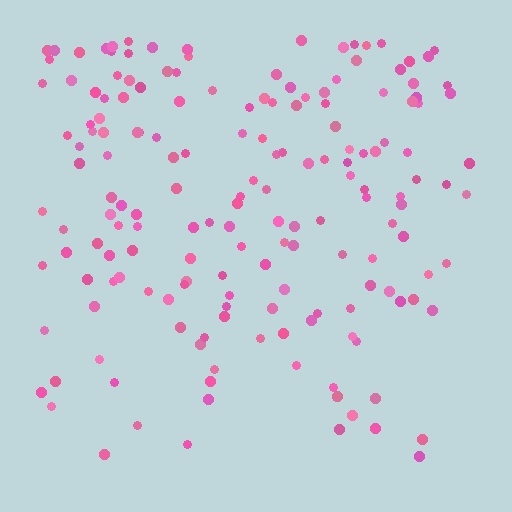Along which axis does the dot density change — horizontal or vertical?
Vertical.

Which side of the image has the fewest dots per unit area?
The bottom.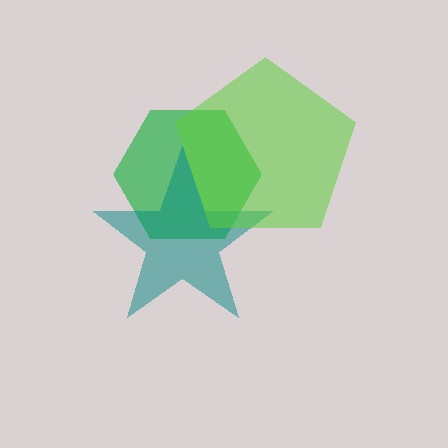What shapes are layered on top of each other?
The layered shapes are: a green hexagon, a teal star, a lime pentagon.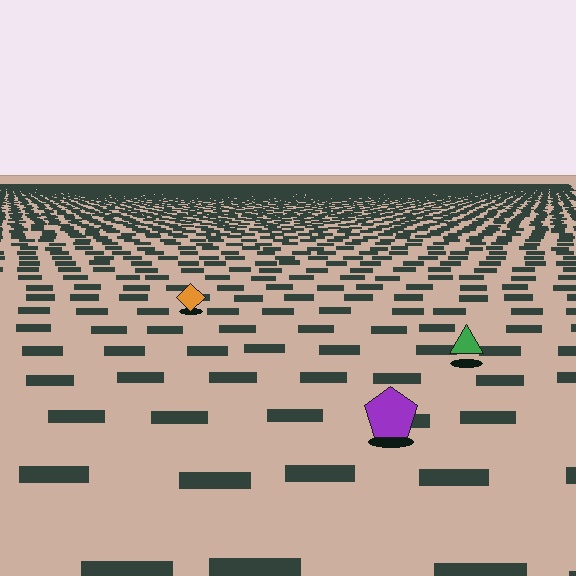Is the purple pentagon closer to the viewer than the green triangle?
Yes. The purple pentagon is closer — you can tell from the texture gradient: the ground texture is coarser near it.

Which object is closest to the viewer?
The purple pentagon is closest. The texture marks near it are larger and more spread out.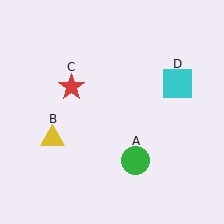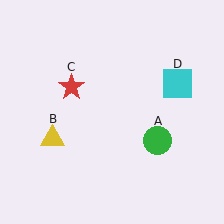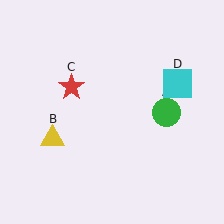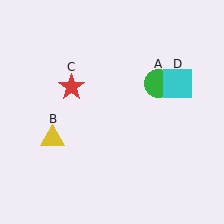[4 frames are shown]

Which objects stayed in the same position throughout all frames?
Yellow triangle (object B) and red star (object C) and cyan square (object D) remained stationary.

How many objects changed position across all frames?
1 object changed position: green circle (object A).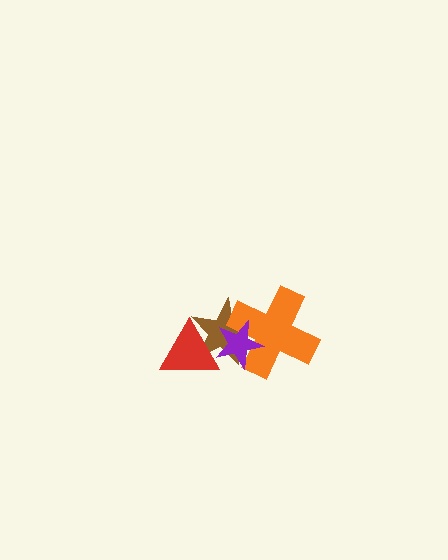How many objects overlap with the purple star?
3 objects overlap with the purple star.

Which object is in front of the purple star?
The red triangle is in front of the purple star.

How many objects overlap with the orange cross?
2 objects overlap with the orange cross.